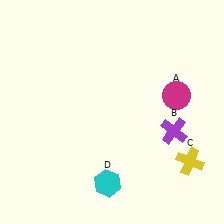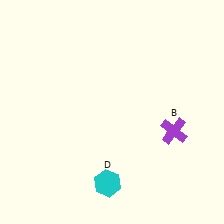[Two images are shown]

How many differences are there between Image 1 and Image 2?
There are 2 differences between the two images.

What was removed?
The yellow cross (C), the magenta circle (A) were removed in Image 2.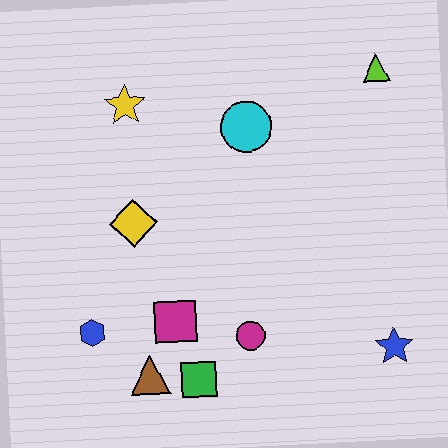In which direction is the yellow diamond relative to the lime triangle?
The yellow diamond is to the left of the lime triangle.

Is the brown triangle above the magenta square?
No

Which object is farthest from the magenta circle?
The lime triangle is farthest from the magenta circle.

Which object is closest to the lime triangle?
The cyan circle is closest to the lime triangle.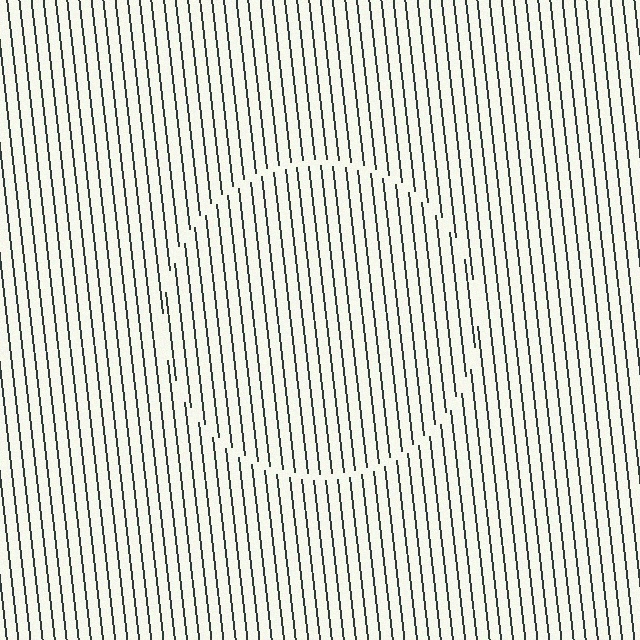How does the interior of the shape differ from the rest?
The interior of the shape contains the same grating, shifted by half a period — the contour is defined by the phase discontinuity where line-ends from the inner and outer gratings abut.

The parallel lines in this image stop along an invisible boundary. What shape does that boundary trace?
An illusory circle. The interior of the shape contains the same grating, shifted by half a period — the contour is defined by the phase discontinuity where line-ends from the inner and outer gratings abut.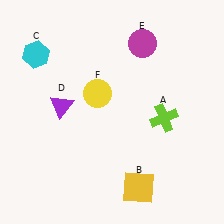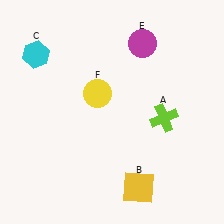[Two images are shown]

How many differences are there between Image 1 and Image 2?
There is 1 difference between the two images.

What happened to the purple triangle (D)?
The purple triangle (D) was removed in Image 2. It was in the top-left area of Image 1.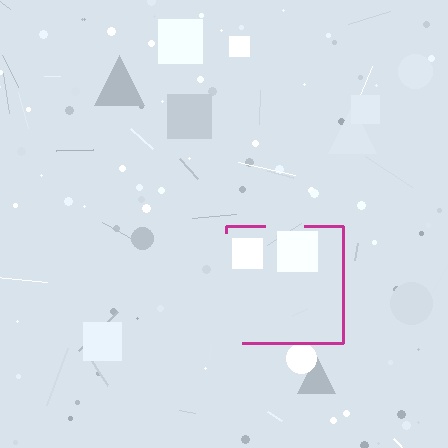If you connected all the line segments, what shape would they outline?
They would outline a square.